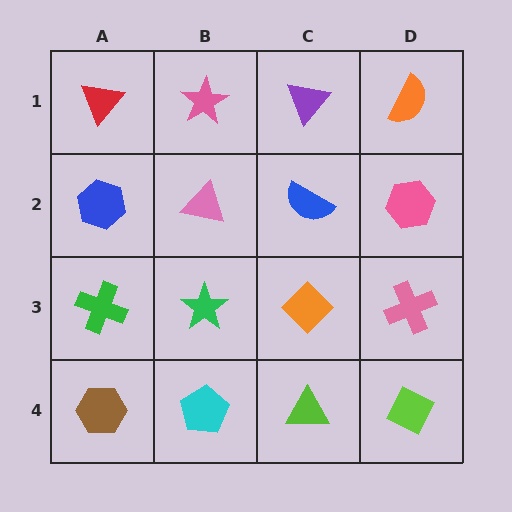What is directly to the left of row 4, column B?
A brown hexagon.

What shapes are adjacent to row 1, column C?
A blue semicircle (row 2, column C), a pink star (row 1, column B), an orange semicircle (row 1, column D).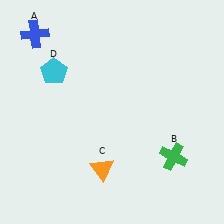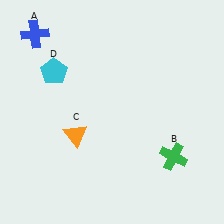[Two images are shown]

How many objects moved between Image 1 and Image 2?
1 object moved between the two images.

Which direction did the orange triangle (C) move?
The orange triangle (C) moved up.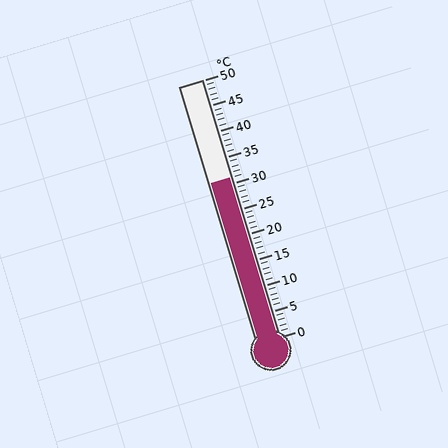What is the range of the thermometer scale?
The thermometer scale ranges from 0°C to 50°C.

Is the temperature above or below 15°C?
The temperature is above 15°C.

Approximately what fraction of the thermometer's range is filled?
The thermometer is filled to approximately 60% of its range.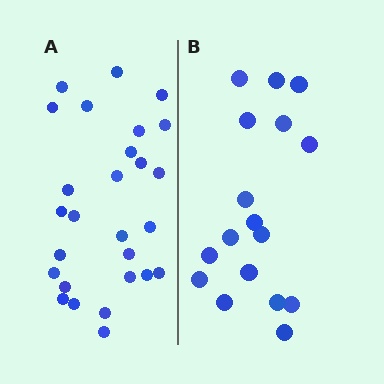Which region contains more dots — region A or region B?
Region A (the left region) has more dots.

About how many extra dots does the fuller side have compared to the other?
Region A has roughly 10 or so more dots than region B.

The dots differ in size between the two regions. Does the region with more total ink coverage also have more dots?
No. Region B has more total ink coverage because its dots are larger, but region A actually contains more individual dots. Total area can be misleading — the number of items is what matters here.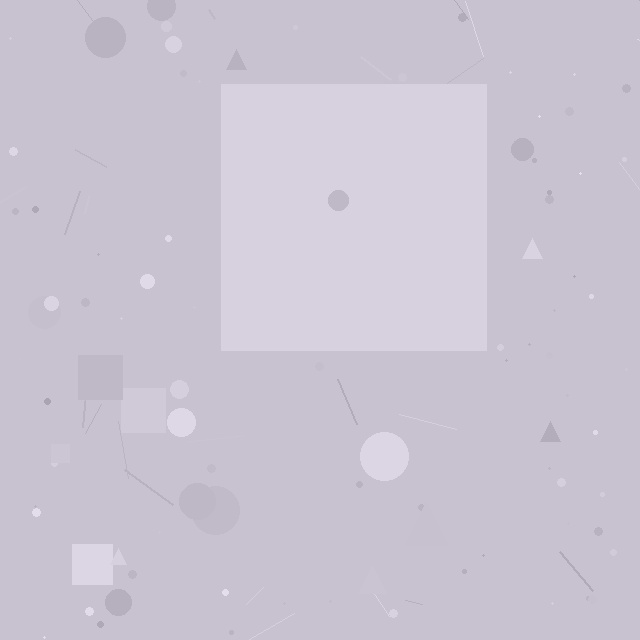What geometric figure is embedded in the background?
A square is embedded in the background.